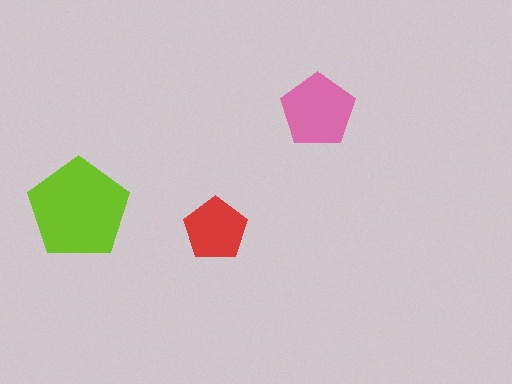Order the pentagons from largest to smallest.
the lime one, the pink one, the red one.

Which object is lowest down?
The red pentagon is bottommost.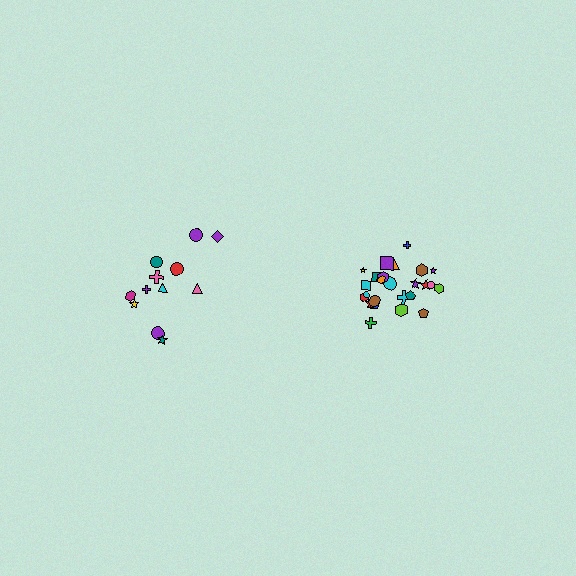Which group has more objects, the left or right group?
The right group.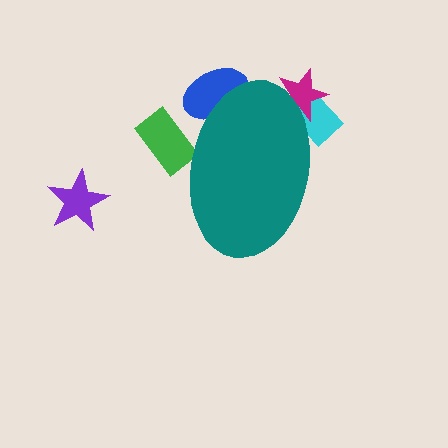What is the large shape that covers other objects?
A teal ellipse.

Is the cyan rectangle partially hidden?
Yes, the cyan rectangle is partially hidden behind the teal ellipse.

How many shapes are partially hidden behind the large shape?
4 shapes are partially hidden.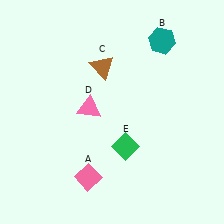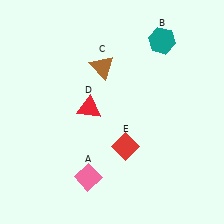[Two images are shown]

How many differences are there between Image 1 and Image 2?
There are 2 differences between the two images.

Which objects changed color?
D changed from pink to red. E changed from green to red.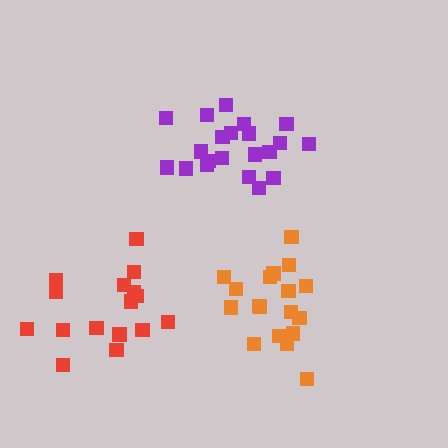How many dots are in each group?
Group 1: 16 dots, Group 2: 18 dots, Group 3: 21 dots (55 total).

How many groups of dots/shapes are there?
There are 3 groups.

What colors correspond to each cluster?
The clusters are colored: red, orange, purple.